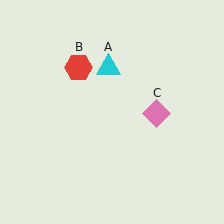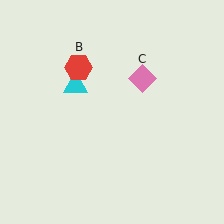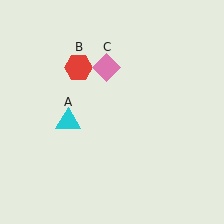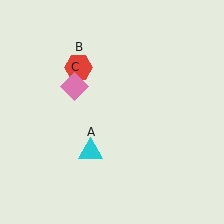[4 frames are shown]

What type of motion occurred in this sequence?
The cyan triangle (object A), pink diamond (object C) rotated counterclockwise around the center of the scene.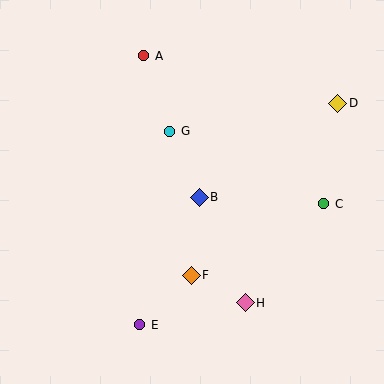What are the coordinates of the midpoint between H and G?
The midpoint between H and G is at (208, 217).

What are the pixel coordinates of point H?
Point H is at (245, 303).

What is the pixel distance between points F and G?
The distance between F and G is 146 pixels.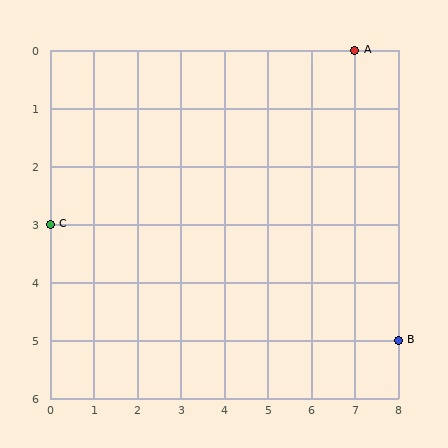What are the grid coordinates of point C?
Point C is at grid coordinates (0, 3).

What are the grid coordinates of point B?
Point B is at grid coordinates (8, 5).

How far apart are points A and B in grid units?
Points A and B are 1 column and 5 rows apart (about 5.1 grid units diagonally).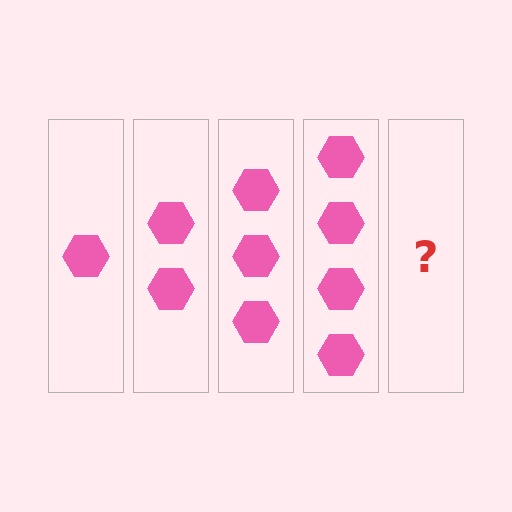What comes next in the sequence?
The next element should be 5 hexagons.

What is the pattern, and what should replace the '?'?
The pattern is that each step adds one more hexagon. The '?' should be 5 hexagons.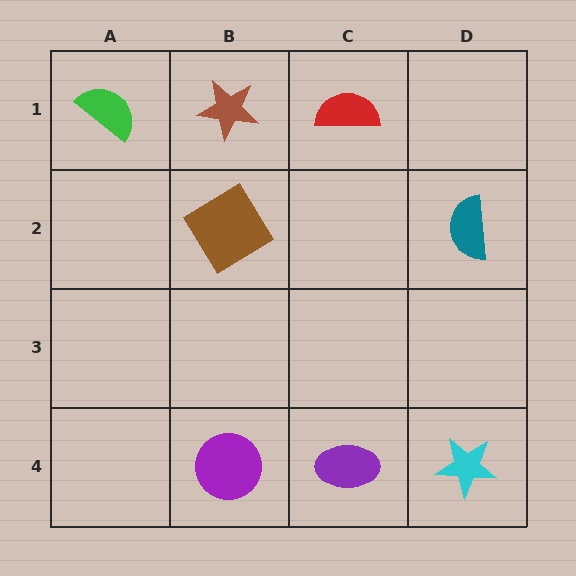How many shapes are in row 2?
2 shapes.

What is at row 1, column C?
A red semicircle.